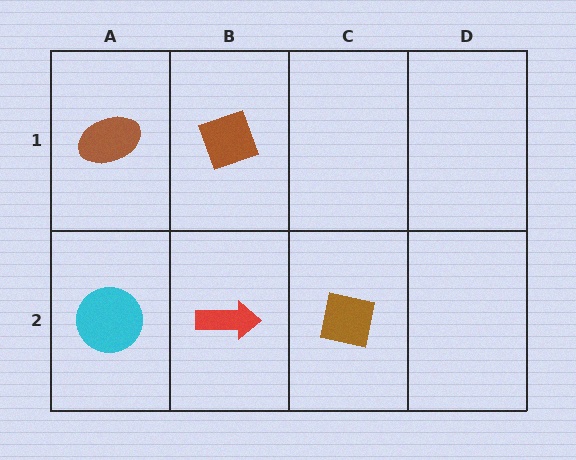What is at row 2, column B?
A red arrow.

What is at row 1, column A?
A brown ellipse.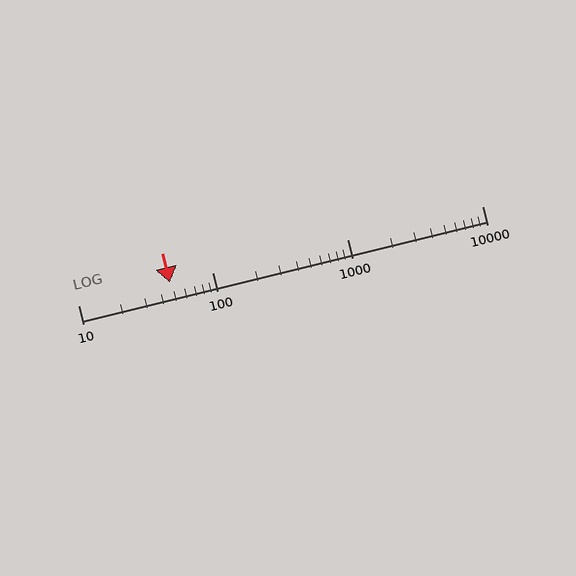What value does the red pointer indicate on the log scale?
The pointer indicates approximately 48.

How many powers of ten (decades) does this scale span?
The scale spans 3 decades, from 10 to 10000.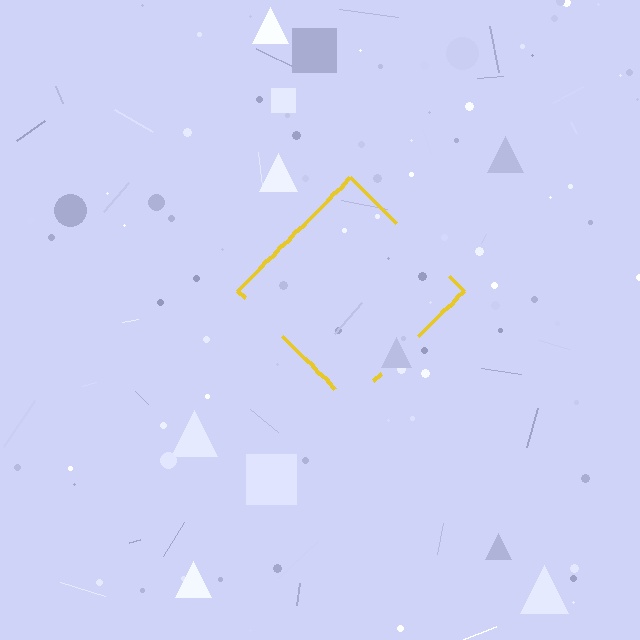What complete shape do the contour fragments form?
The contour fragments form a diamond.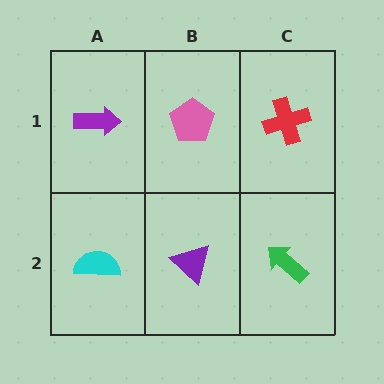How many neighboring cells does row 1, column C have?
2.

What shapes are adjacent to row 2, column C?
A red cross (row 1, column C), a purple triangle (row 2, column B).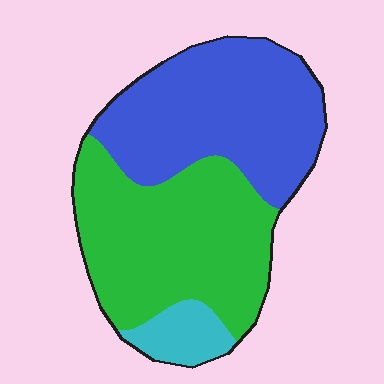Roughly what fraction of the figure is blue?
Blue covers about 45% of the figure.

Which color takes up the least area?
Cyan, at roughly 10%.